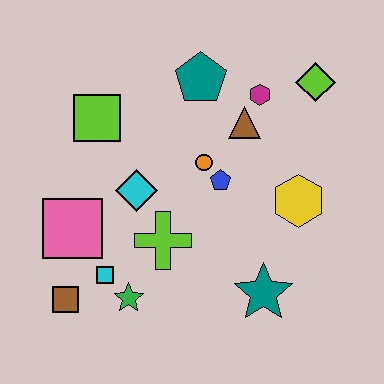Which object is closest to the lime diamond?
The magenta hexagon is closest to the lime diamond.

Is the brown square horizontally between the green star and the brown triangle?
No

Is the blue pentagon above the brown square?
Yes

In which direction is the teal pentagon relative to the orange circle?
The teal pentagon is above the orange circle.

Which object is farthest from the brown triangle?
The brown square is farthest from the brown triangle.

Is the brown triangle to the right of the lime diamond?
No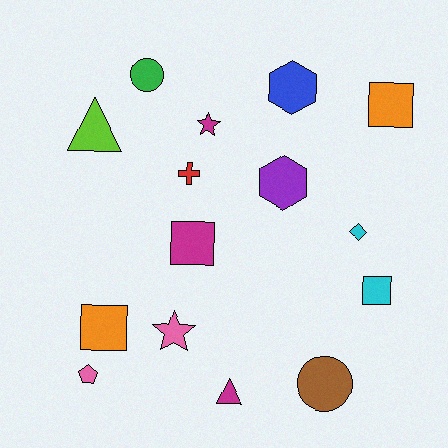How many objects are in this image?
There are 15 objects.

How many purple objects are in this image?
There is 1 purple object.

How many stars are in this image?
There are 2 stars.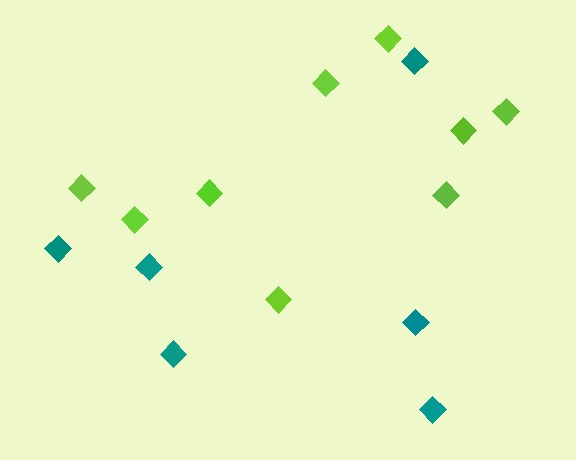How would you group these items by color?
There are 2 groups: one group of lime diamonds (9) and one group of teal diamonds (6).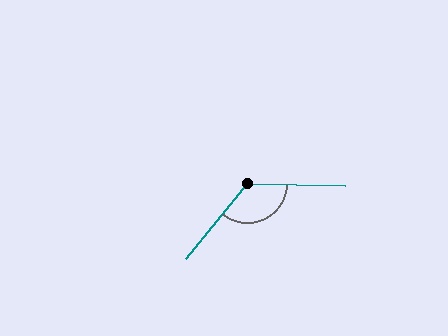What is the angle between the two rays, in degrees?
Approximately 127 degrees.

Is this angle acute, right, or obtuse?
It is obtuse.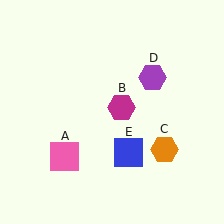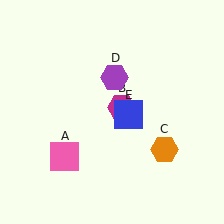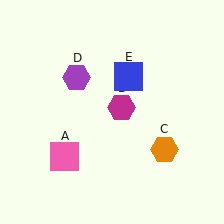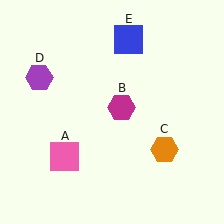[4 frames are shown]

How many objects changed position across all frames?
2 objects changed position: purple hexagon (object D), blue square (object E).